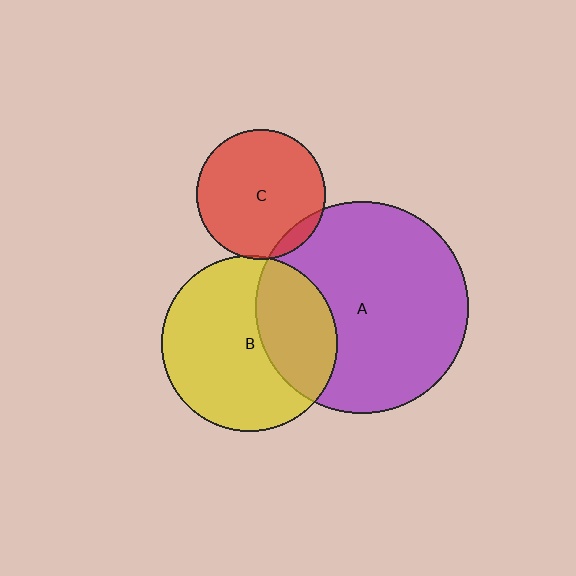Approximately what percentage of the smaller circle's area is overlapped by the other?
Approximately 5%.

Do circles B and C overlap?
Yes.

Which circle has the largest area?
Circle A (purple).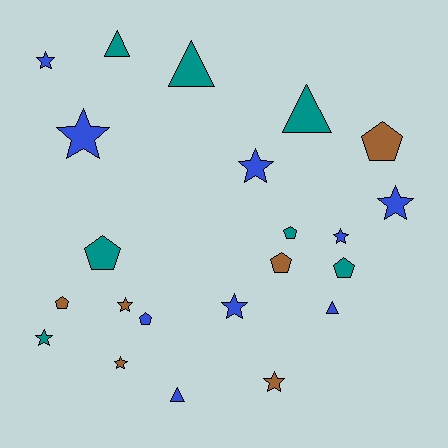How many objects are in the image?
There are 22 objects.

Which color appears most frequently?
Blue, with 9 objects.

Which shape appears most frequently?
Star, with 10 objects.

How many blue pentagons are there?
There is 1 blue pentagon.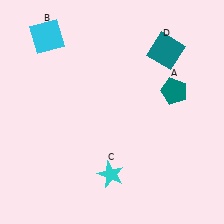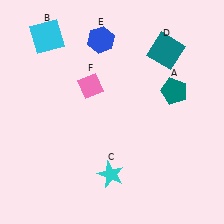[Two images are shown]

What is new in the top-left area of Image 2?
A pink diamond (F) was added in the top-left area of Image 2.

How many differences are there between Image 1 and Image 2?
There are 2 differences between the two images.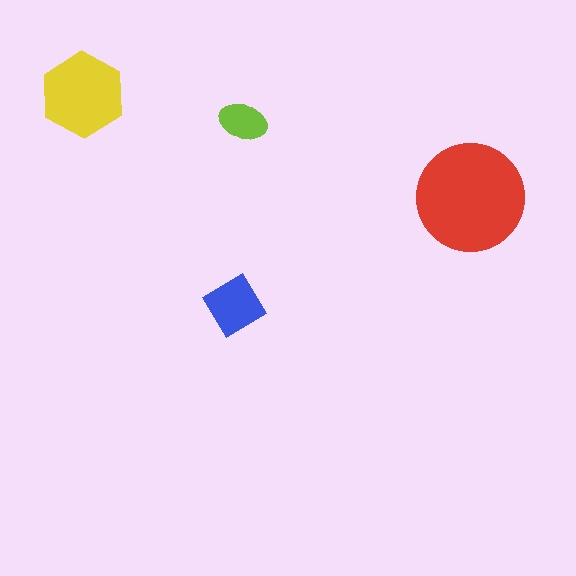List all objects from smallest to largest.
The lime ellipse, the blue diamond, the yellow hexagon, the red circle.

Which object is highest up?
The yellow hexagon is topmost.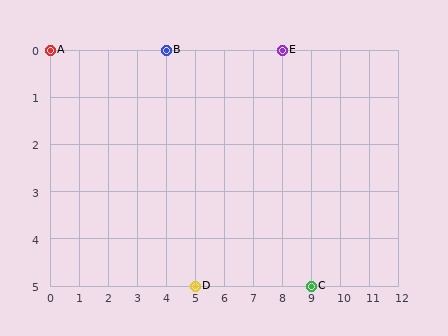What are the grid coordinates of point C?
Point C is at grid coordinates (9, 5).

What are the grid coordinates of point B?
Point B is at grid coordinates (4, 0).